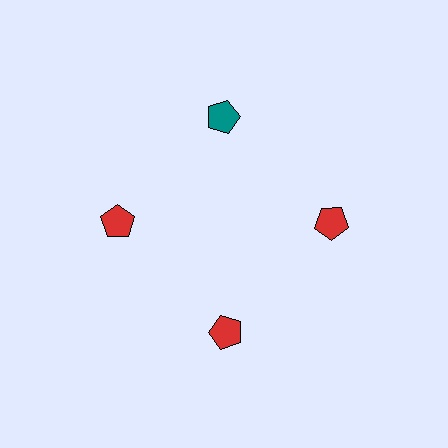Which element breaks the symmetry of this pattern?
The teal pentagon at roughly the 12 o'clock position breaks the symmetry. All other shapes are red pentagons.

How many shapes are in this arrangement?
There are 4 shapes arranged in a ring pattern.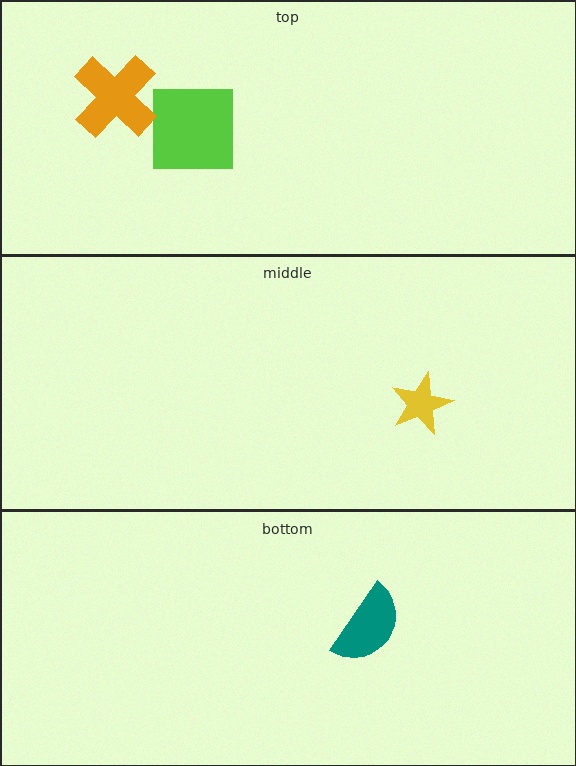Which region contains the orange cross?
The top region.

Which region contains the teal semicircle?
The bottom region.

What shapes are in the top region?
The lime square, the orange cross.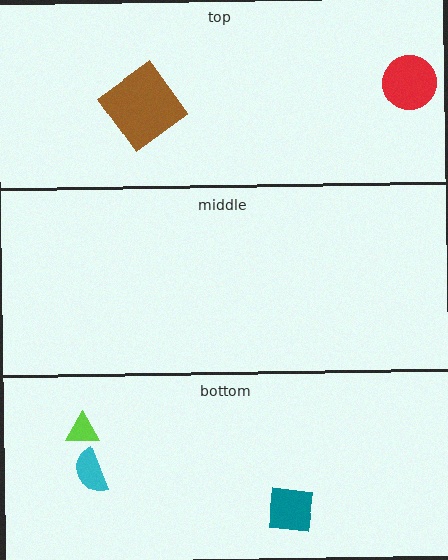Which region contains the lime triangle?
The bottom region.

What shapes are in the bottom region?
The lime triangle, the teal square, the cyan semicircle.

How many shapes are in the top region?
2.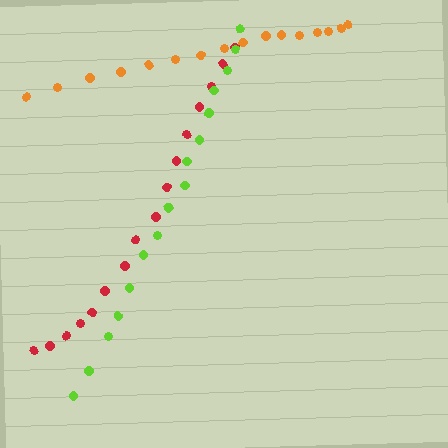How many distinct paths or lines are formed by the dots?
There are 3 distinct paths.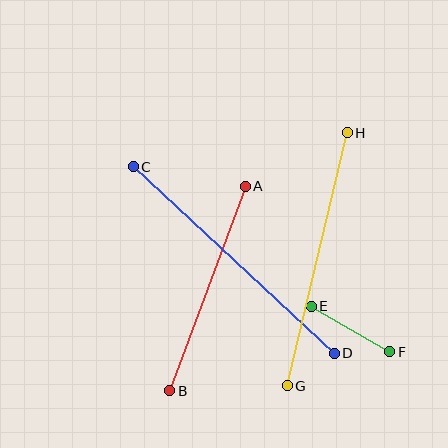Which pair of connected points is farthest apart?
Points C and D are farthest apart.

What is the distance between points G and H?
The distance is approximately 260 pixels.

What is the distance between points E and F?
The distance is approximately 91 pixels.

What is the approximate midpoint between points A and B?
The midpoint is at approximately (207, 289) pixels.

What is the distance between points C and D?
The distance is approximately 274 pixels.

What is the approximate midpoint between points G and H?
The midpoint is at approximately (317, 259) pixels.